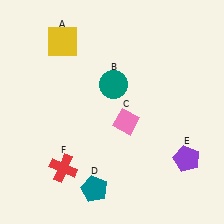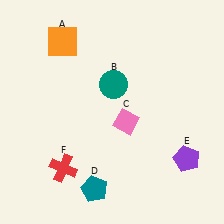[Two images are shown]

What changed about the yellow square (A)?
In Image 1, A is yellow. In Image 2, it changed to orange.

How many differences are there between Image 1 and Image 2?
There is 1 difference between the two images.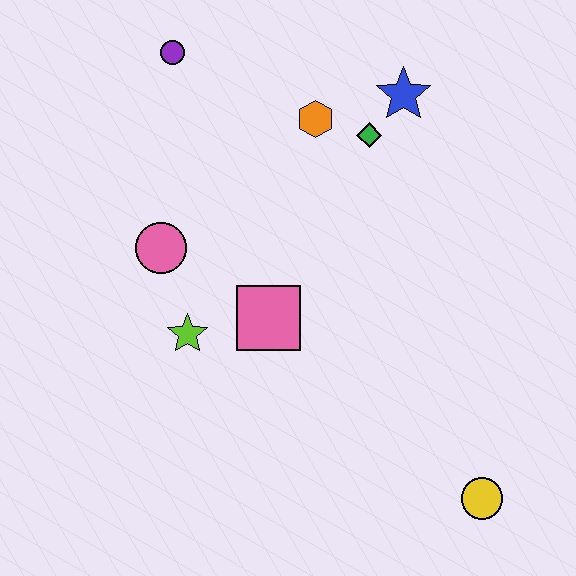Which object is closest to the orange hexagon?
The green diamond is closest to the orange hexagon.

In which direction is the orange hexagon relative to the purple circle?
The orange hexagon is to the right of the purple circle.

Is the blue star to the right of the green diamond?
Yes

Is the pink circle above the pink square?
Yes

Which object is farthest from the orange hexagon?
The yellow circle is farthest from the orange hexagon.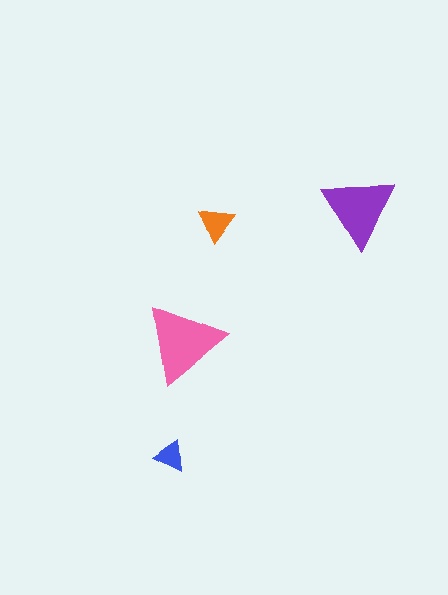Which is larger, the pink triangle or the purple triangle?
The pink one.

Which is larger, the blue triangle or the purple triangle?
The purple one.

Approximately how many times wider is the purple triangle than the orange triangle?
About 2 times wider.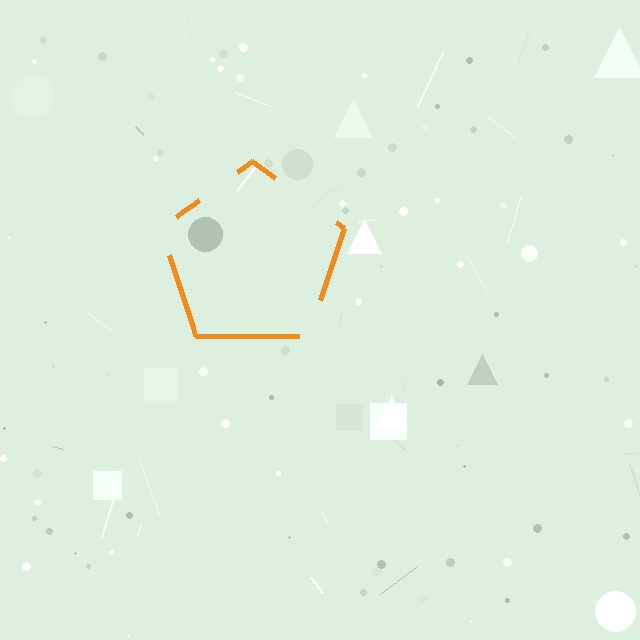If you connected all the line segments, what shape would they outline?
They would outline a pentagon.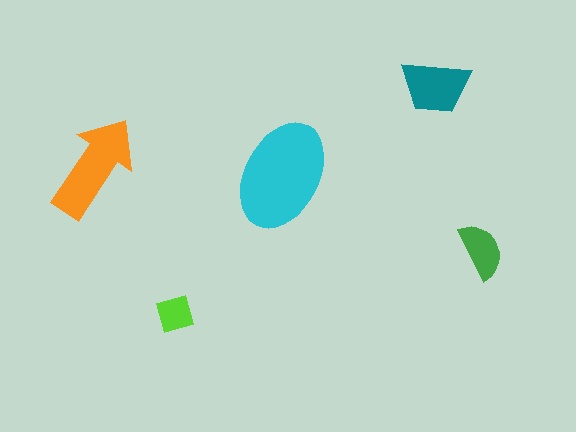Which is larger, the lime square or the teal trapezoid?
The teal trapezoid.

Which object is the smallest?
The lime square.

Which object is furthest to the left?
The orange arrow is leftmost.